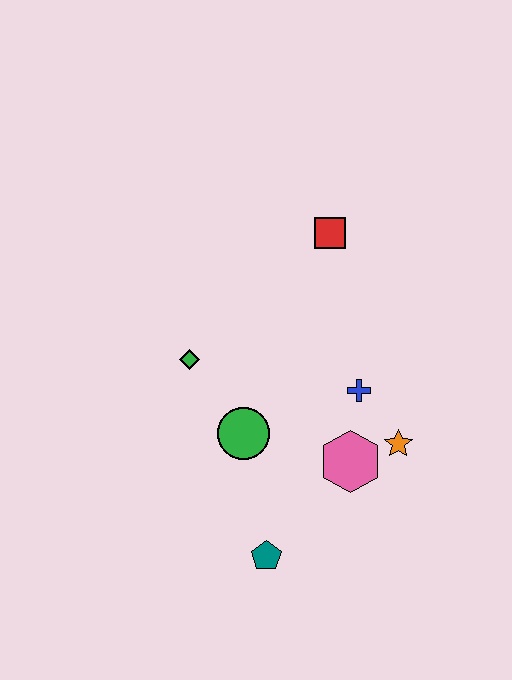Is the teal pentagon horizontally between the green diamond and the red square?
Yes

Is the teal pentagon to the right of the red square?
No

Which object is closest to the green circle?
The green diamond is closest to the green circle.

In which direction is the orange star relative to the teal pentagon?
The orange star is to the right of the teal pentagon.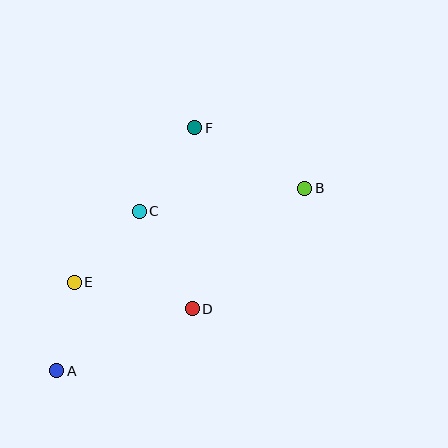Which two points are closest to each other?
Points A and E are closest to each other.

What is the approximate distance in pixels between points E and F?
The distance between E and F is approximately 196 pixels.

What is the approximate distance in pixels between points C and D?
The distance between C and D is approximately 111 pixels.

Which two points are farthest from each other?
Points A and B are farthest from each other.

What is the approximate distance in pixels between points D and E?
The distance between D and E is approximately 121 pixels.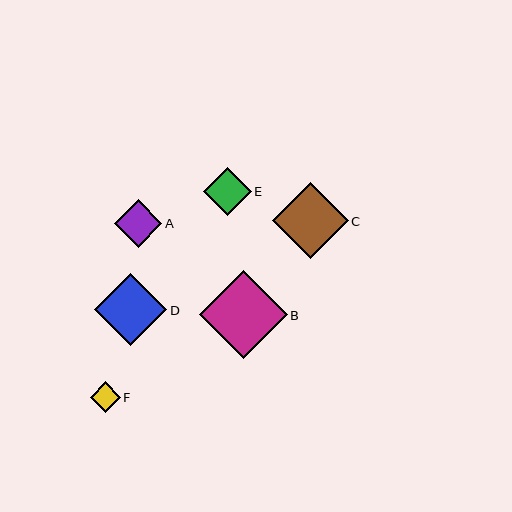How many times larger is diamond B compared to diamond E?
Diamond B is approximately 1.8 times the size of diamond E.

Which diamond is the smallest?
Diamond F is the smallest with a size of approximately 30 pixels.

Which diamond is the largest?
Diamond B is the largest with a size of approximately 88 pixels.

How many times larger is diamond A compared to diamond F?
Diamond A is approximately 1.6 times the size of diamond F.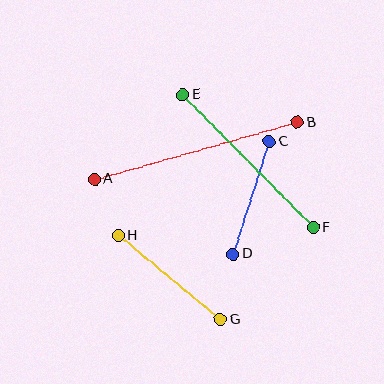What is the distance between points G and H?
The distance is approximately 132 pixels.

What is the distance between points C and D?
The distance is approximately 118 pixels.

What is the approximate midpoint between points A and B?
The midpoint is at approximately (196, 151) pixels.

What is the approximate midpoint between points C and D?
The midpoint is at approximately (251, 198) pixels.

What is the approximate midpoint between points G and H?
The midpoint is at approximately (169, 278) pixels.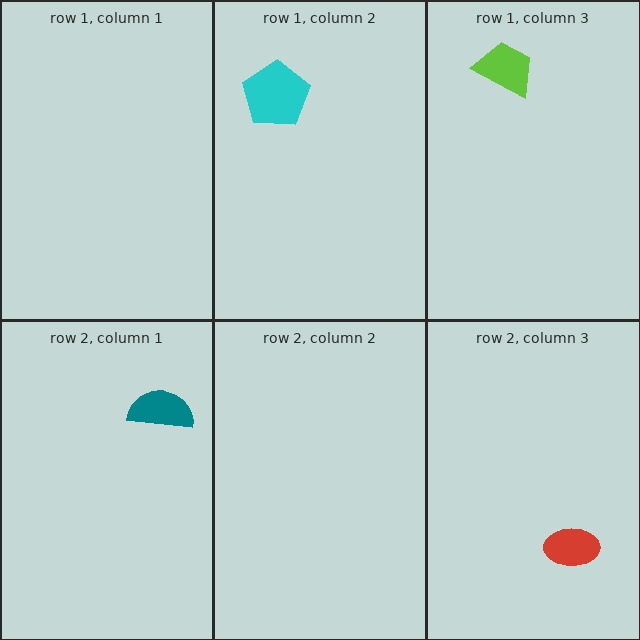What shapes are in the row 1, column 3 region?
The lime trapezoid.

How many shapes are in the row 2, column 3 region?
1.